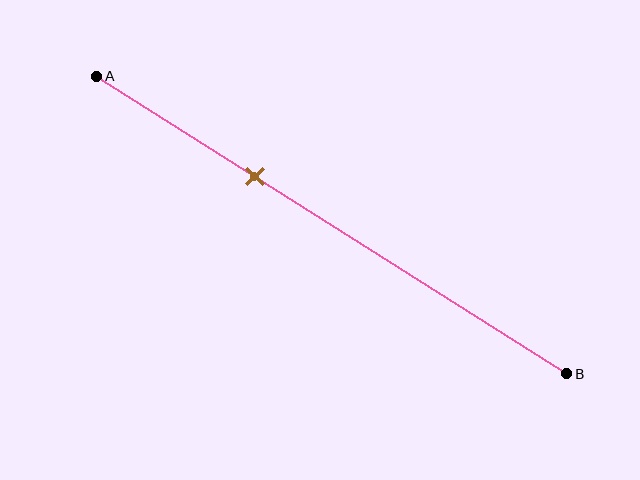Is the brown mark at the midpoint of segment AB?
No, the mark is at about 35% from A, not at the 50% midpoint.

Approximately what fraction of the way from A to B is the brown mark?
The brown mark is approximately 35% of the way from A to B.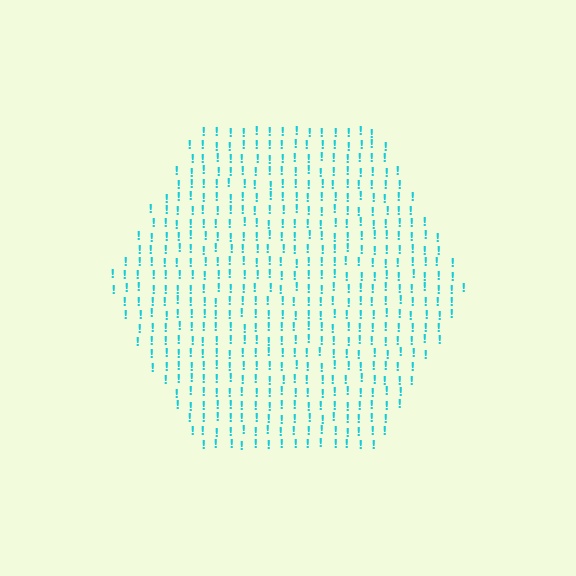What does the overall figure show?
The overall figure shows a hexagon.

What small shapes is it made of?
It is made of small exclamation marks.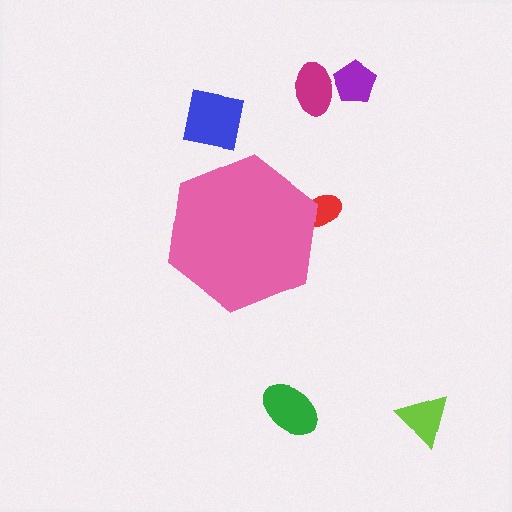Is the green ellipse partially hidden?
No, the green ellipse is fully visible.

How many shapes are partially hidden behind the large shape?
1 shape is partially hidden.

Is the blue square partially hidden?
No, the blue square is fully visible.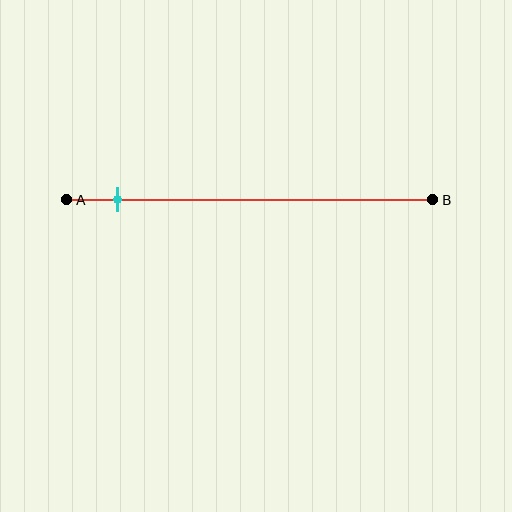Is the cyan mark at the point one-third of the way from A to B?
No, the mark is at about 15% from A, not at the 33% one-third point.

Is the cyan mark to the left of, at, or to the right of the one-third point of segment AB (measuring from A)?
The cyan mark is to the left of the one-third point of segment AB.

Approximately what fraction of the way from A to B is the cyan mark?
The cyan mark is approximately 15% of the way from A to B.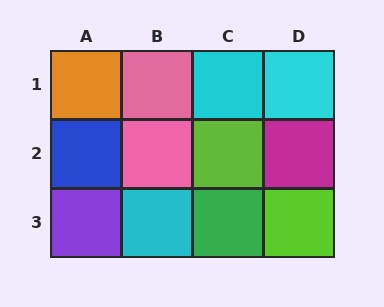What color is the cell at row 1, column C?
Cyan.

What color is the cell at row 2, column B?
Pink.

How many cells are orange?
1 cell is orange.